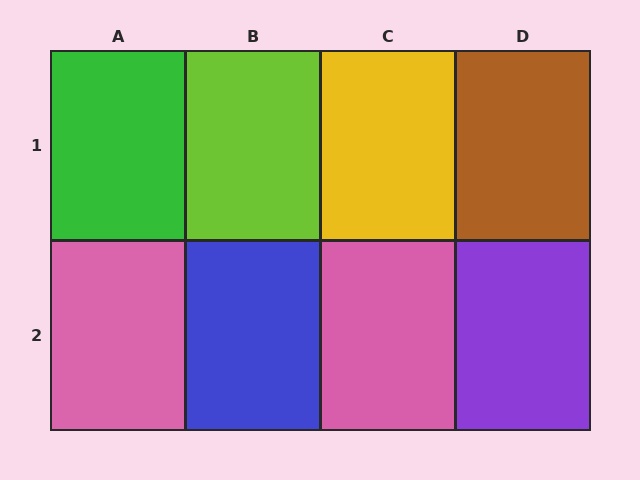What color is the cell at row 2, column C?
Pink.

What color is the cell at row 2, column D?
Purple.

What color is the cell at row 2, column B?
Blue.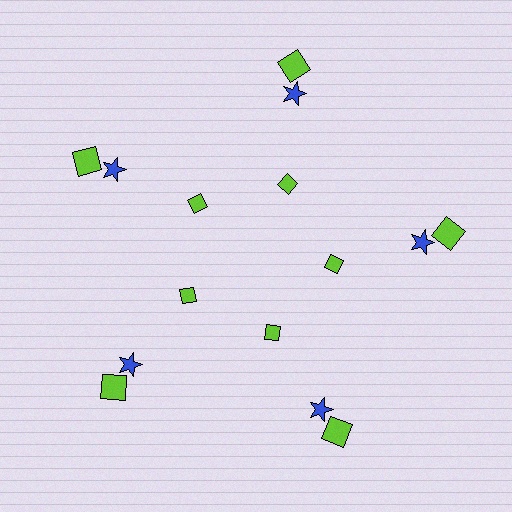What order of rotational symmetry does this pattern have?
This pattern has 5-fold rotational symmetry.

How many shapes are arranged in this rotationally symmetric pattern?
There are 15 shapes, arranged in 5 groups of 3.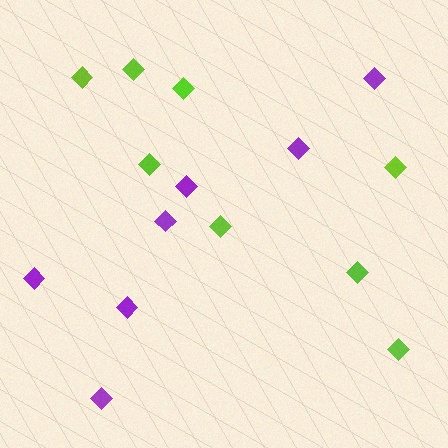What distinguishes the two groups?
There are 2 groups: one group of lime diamonds (8) and one group of purple diamonds (7).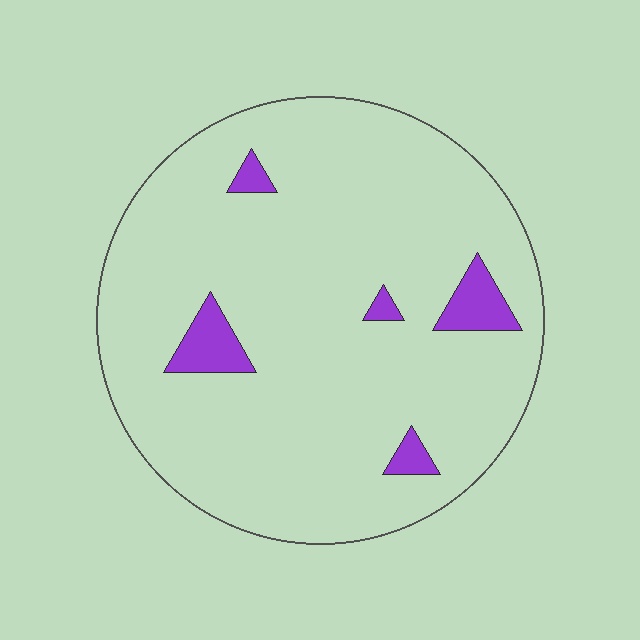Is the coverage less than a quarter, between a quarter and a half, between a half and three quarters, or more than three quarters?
Less than a quarter.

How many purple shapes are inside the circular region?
5.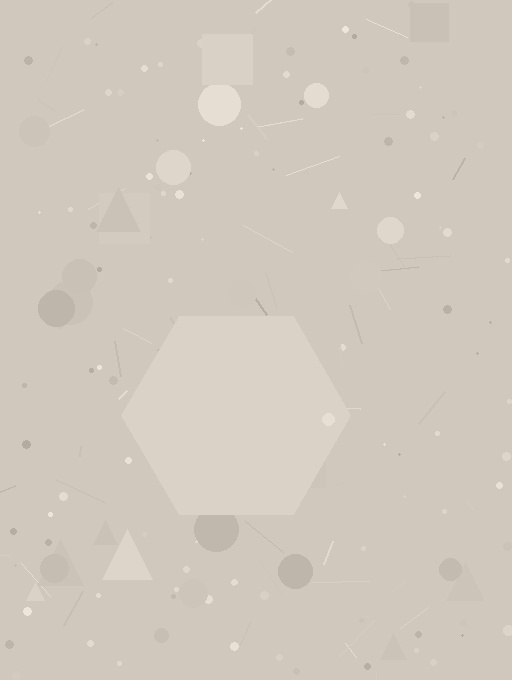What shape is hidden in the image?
A hexagon is hidden in the image.